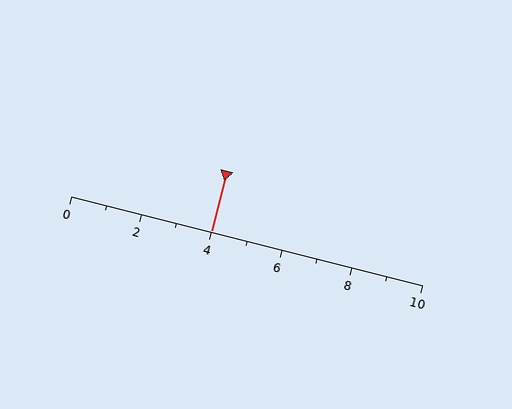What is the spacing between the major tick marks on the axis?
The major ticks are spaced 2 apart.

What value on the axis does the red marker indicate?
The marker indicates approximately 4.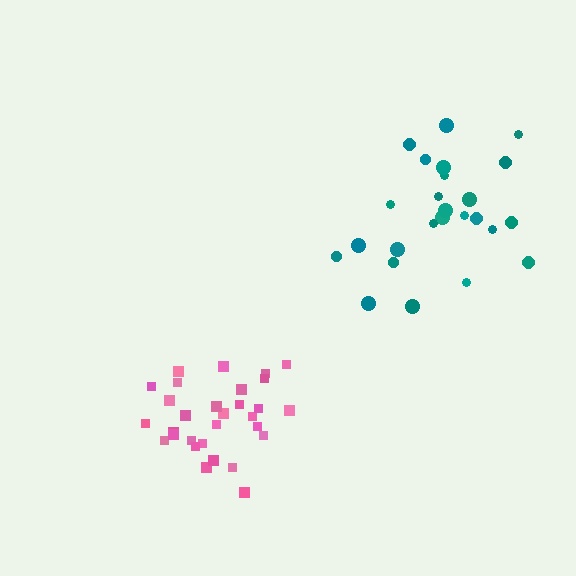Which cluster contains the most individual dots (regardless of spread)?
Pink (30).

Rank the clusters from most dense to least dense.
pink, teal.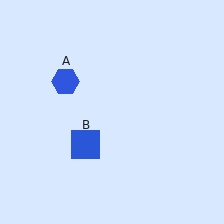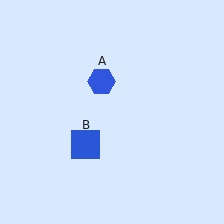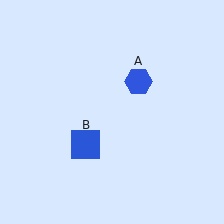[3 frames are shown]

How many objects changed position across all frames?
1 object changed position: blue hexagon (object A).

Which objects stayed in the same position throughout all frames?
Blue square (object B) remained stationary.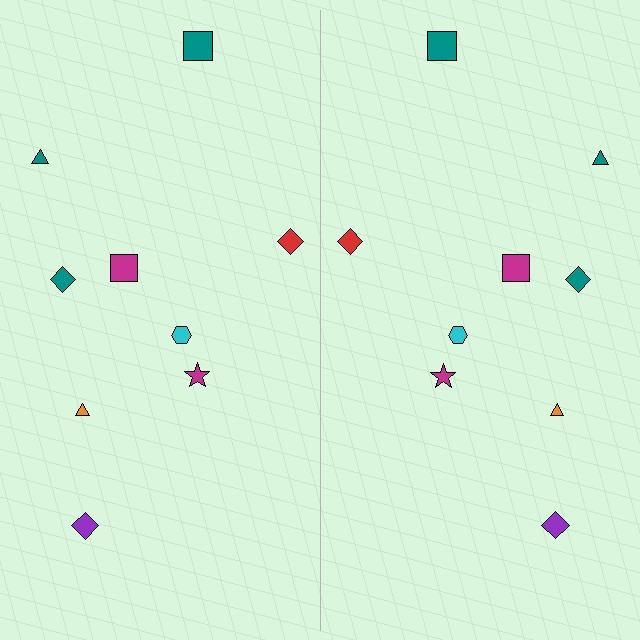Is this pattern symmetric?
Yes, this pattern has bilateral (reflection) symmetry.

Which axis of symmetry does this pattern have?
The pattern has a vertical axis of symmetry running through the center of the image.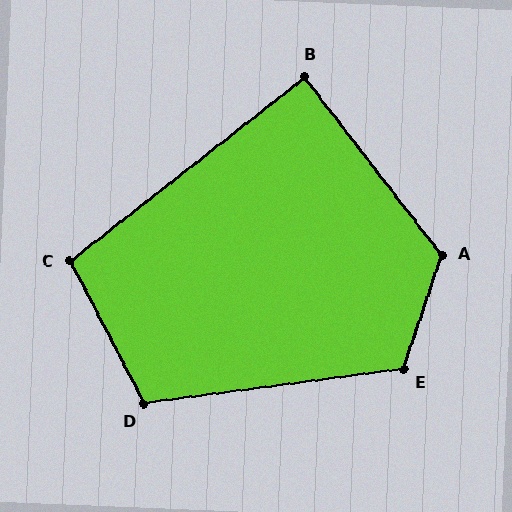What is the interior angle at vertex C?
Approximately 101 degrees (obtuse).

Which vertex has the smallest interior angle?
B, at approximately 89 degrees.